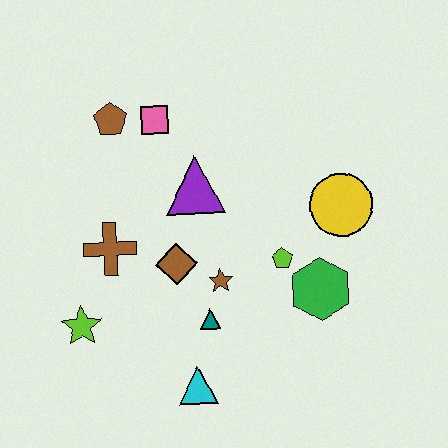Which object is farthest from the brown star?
The brown pentagon is farthest from the brown star.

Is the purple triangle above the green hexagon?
Yes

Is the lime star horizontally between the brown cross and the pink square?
No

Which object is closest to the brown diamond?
The brown star is closest to the brown diamond.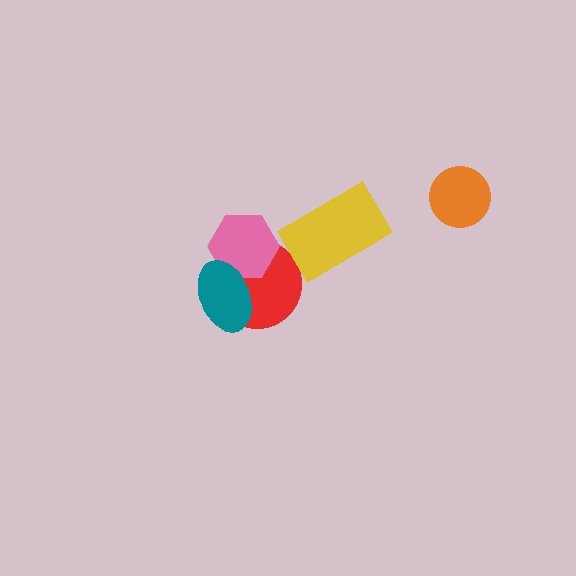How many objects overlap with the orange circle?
0 objects overlap with the orange circle.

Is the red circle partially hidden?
Yes, it is partially covered by another shape.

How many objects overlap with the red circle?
2 objects overlap with the red circle.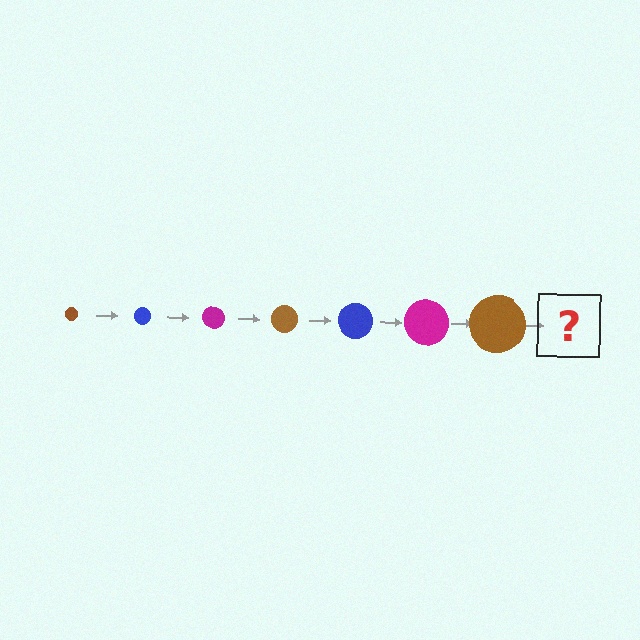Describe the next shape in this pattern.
It should be a blue circle, larger than the previous one.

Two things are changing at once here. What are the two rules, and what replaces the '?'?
The two rules are that the circle grows larger each step and the color cycles through brown, blue, and magenta. The '?' should be a blue circle, larger than the previous one.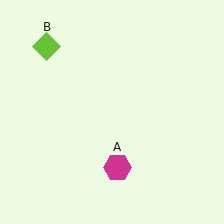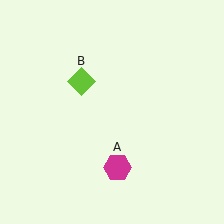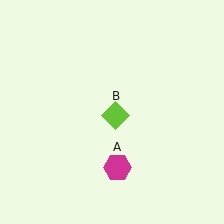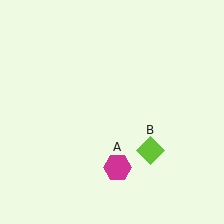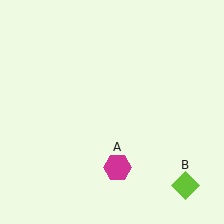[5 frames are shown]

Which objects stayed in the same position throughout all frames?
Magenta hexagon (object A) remained stationary.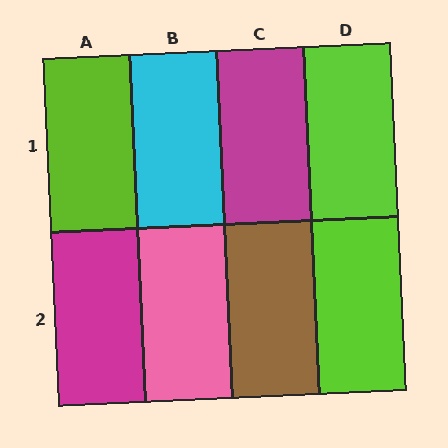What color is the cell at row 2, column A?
Magenta.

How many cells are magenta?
2 cells are magenta.